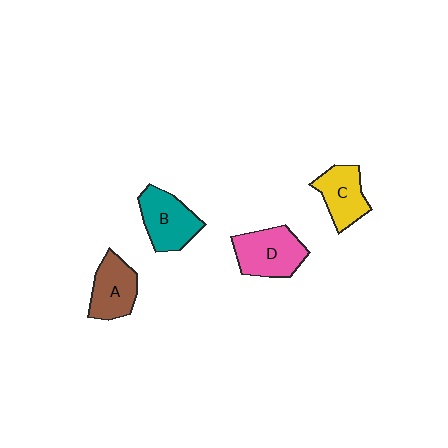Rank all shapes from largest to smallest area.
From largest to smallest: D (pink), B (teal), A (brown), C (yellow).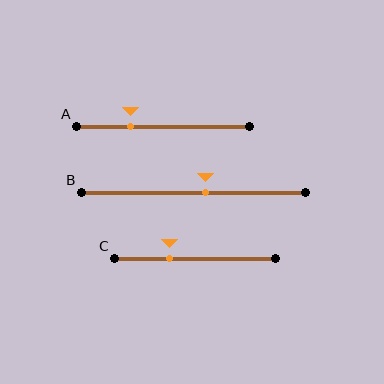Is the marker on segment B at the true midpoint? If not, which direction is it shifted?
No, the marker on segment B is shifted to the right by about 5% of the segment length.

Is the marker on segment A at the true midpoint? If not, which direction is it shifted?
No, the marker on segment A is shifted to the left by about 19% of the segment length.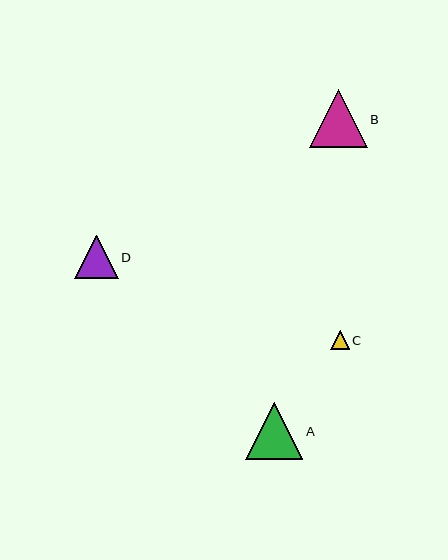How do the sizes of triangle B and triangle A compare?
Triangle B and triangle A are approximately the same size.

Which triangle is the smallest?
Triangle C is the smallest with a size of approximately 19 pixels.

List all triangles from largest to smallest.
From largest to smallest: B, A, D, C.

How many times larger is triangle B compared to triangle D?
Triangle B is approximately 1.3 times the size of triangle D.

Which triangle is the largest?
Triangle B is the largest with a size of approximately 58 pixels.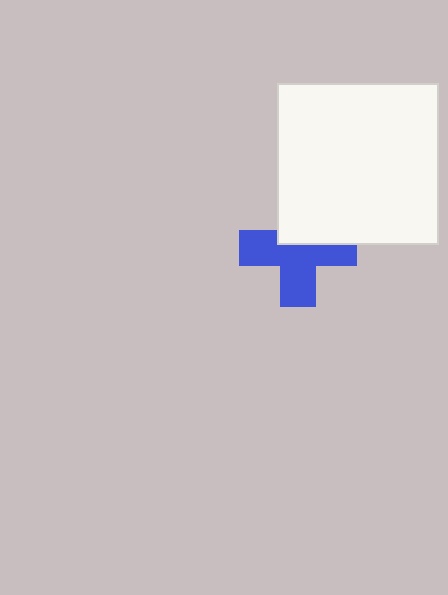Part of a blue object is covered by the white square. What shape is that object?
It is a cross.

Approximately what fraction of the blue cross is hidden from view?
Roughly 38% of the blue cross is hidden behind the white square.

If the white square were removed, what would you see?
You would see the complete blue cross.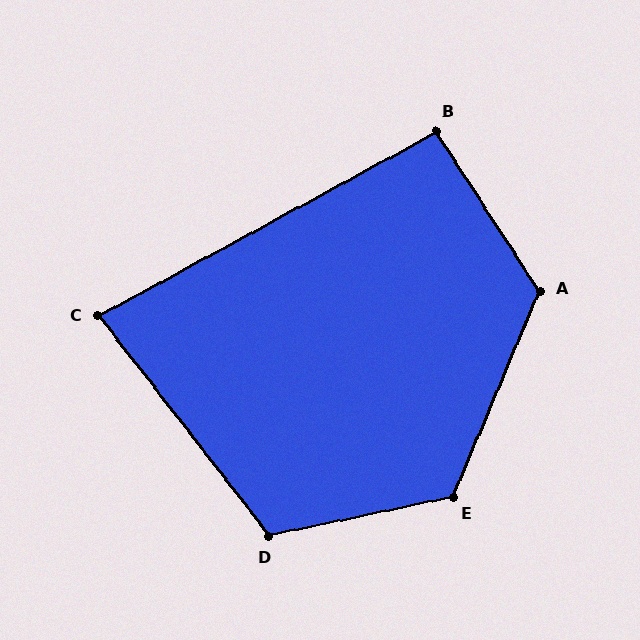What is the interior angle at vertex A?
Approximately 124 degrees (obtuse).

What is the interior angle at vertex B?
Approximately 94 degrees (approximately right).